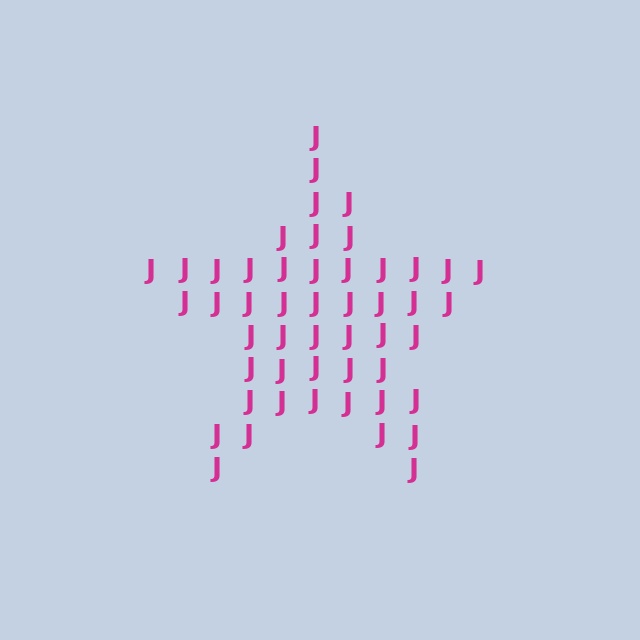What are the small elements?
The small elements are letter J's.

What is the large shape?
The large shape is a star.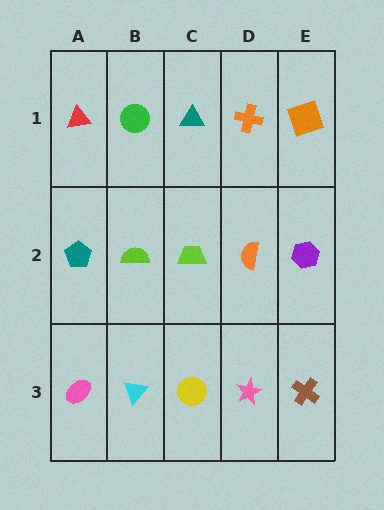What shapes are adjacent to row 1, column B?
A lime semicircle (row 2, column B), a red triangle (row 1, column A), a teal triangle (row 1, column C).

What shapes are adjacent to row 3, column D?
An orange semicircle (row 2, column D), a yellow circle (row 3, column C), a brown cross (row 3, column E).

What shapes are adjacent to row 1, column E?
A purple hexagon (row 2, column E), an orange cross (row 1, column D).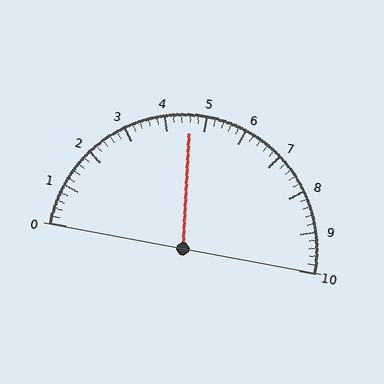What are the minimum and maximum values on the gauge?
The gauge ranges from 0 to 10.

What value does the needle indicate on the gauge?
The needle indicates approximately 4.6.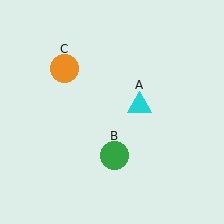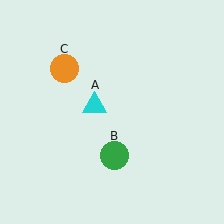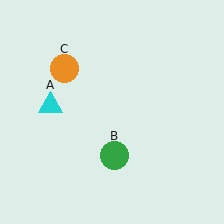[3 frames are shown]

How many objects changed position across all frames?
1 object changed position: cyan triangle (object A).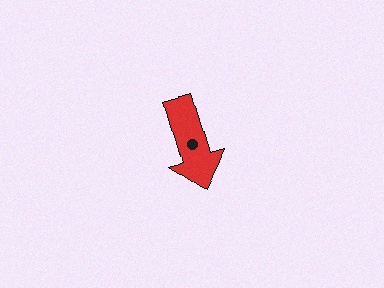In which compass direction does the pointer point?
South.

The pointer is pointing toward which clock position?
Roughly 5 o'clock.